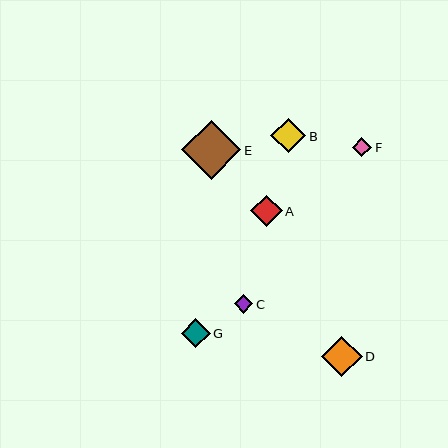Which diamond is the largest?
Diamond E is the largest with a size of approximately 59 pixels.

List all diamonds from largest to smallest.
From largest to smallest: E, D, B, A, G, F, C.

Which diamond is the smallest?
Diamond C is the smallest with a size of approximately 19 pixels.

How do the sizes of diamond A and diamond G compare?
Diamond A and diamond G are approximately the same size.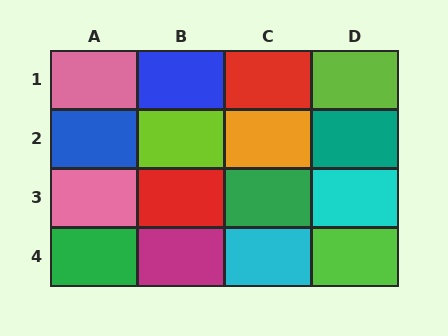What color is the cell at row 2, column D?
Teal.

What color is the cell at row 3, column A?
Pink.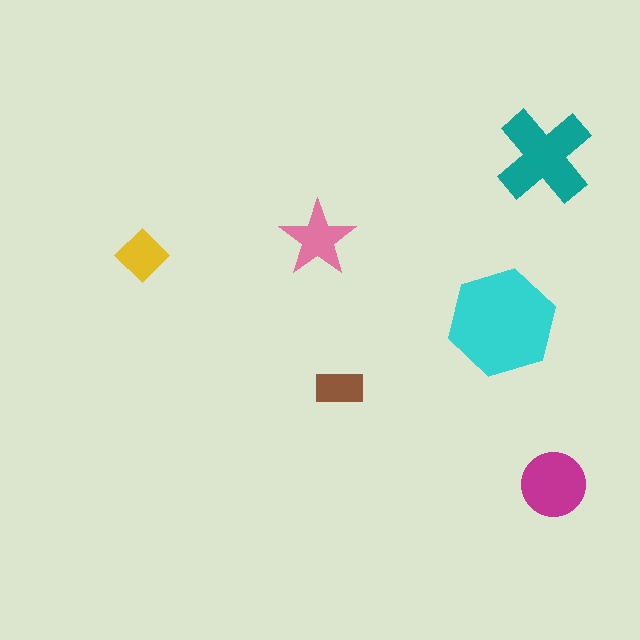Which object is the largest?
The cyan hexagon.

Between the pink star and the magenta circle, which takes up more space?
The magenta circle.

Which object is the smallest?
The brown rectangle.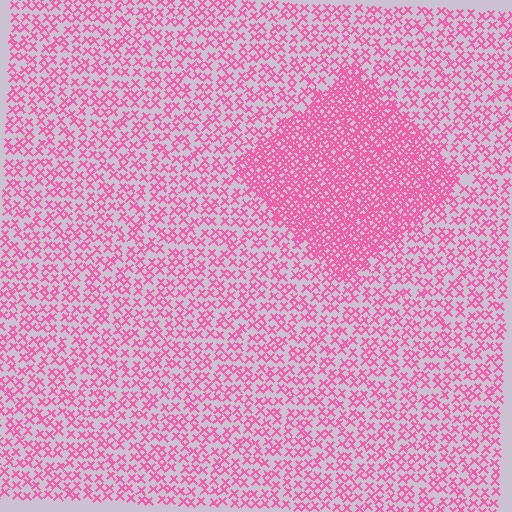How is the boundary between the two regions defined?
The boundary is defined by a change in element density (approximately 2.3x ratio). All elements are the same color, size, and shape.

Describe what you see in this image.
The image contains small pink elements arranged at two different densities. A diamond-shaped region is visible where the elements are more densely packed than the surrounding area.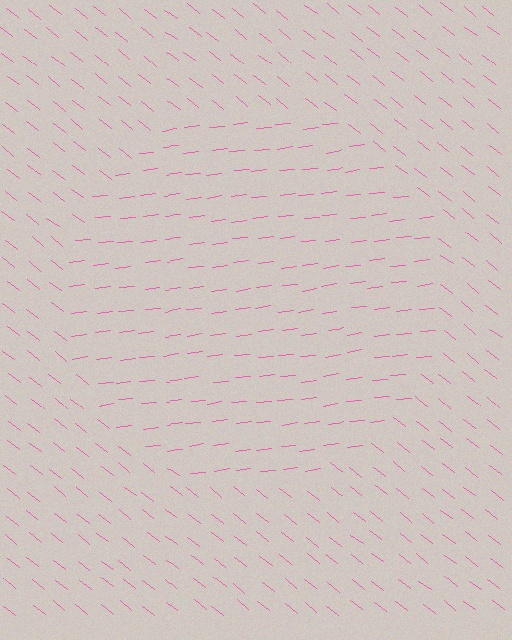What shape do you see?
I see a circle.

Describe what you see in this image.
The image is filled with small pink line segments. A circle region in the image has lines oriented differently from the surrounding lines, creating a visible texture boundary.